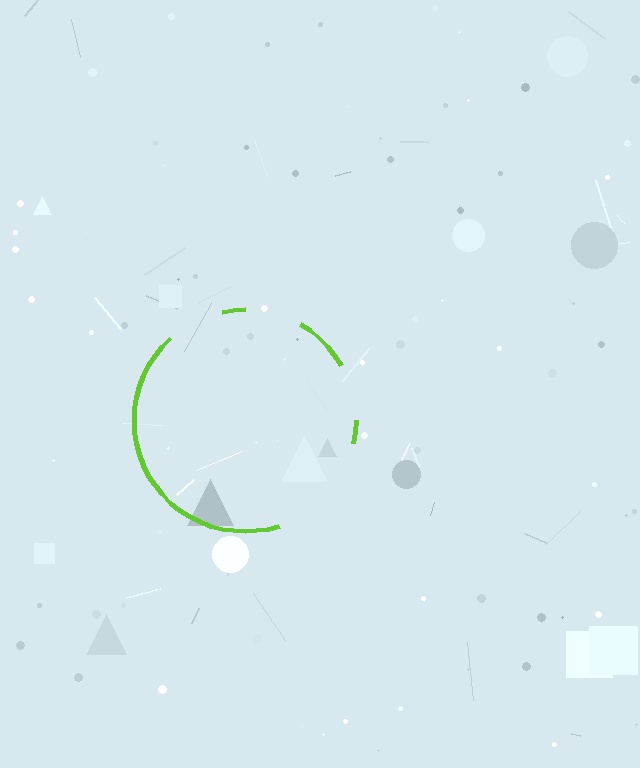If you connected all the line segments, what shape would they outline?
They would outline a circle.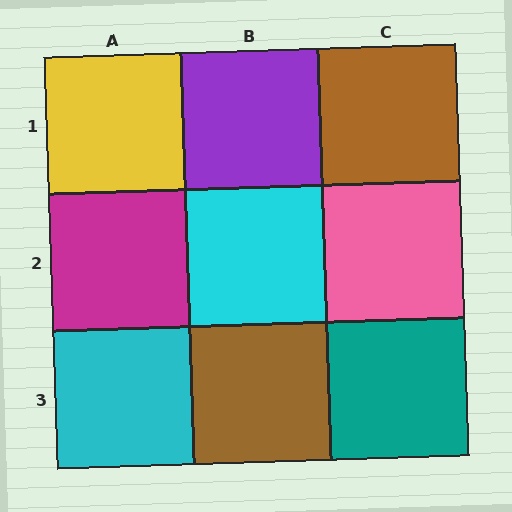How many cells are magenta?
1 cell is magenta.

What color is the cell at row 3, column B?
Brown.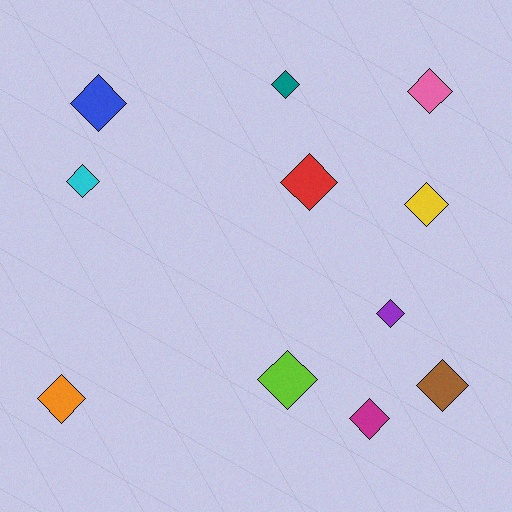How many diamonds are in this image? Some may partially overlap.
There are 11 diamonds.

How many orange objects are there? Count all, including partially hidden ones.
There is 1 orange object.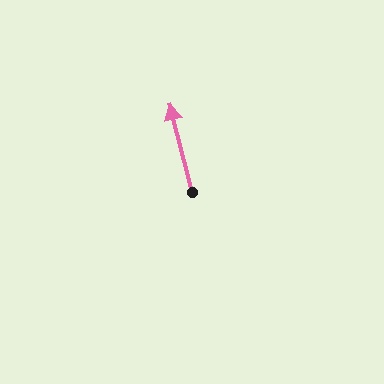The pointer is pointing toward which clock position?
Roughly 12 o'clock.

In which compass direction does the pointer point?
North.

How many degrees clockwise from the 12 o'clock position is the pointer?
Approximately 346 degrees.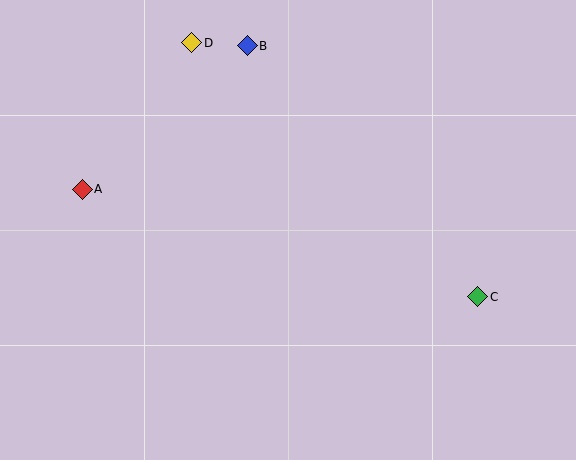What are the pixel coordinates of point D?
Point D is at (192, 43).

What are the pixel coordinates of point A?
Point A is at (82, 189).